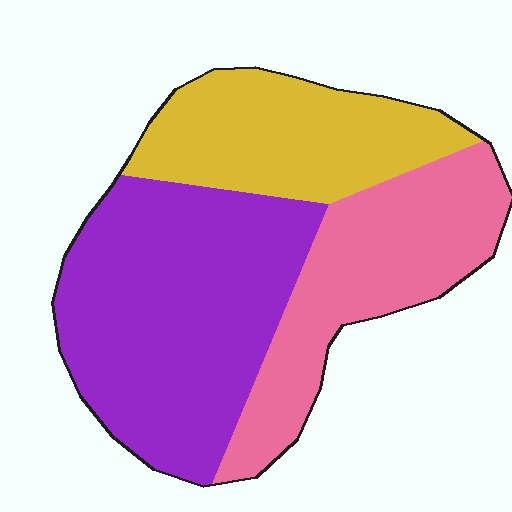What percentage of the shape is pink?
Pink covers around 30% of the shape.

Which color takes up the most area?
Purple, at roughly 45%.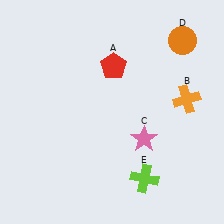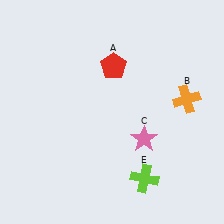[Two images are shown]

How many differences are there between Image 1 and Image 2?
There is 1 difference between the two images.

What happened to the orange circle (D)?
The orange circle (D) was removed in Image 2. It was in the top-right area of Image 1.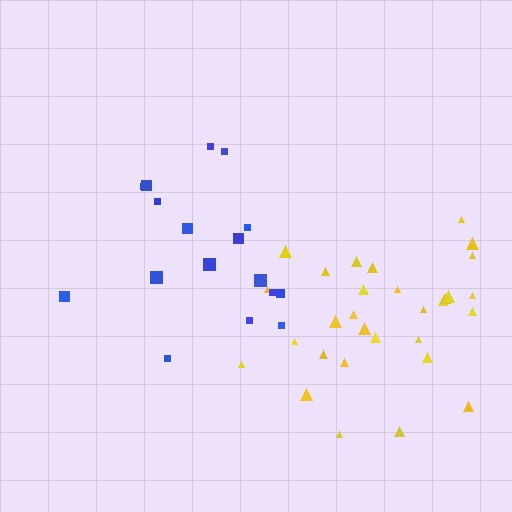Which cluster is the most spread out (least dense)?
Blue.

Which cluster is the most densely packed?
Yellow.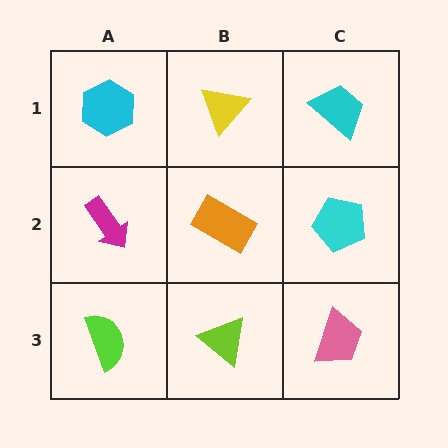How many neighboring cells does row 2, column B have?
4.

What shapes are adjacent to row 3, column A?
A magenta arrow (row 2, column A), a lime triangle (row 3, column B).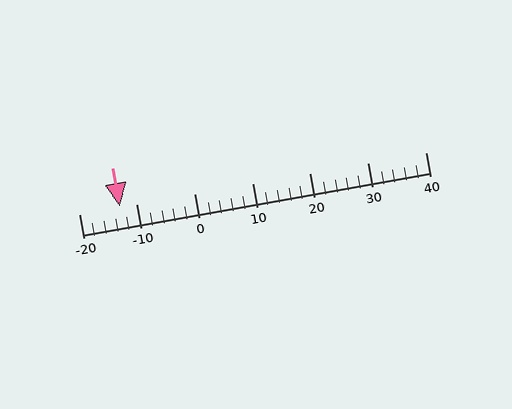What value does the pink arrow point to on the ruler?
The pink arrow points to approximately -13.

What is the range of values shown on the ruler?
The ruler shows values from -20 to 40.